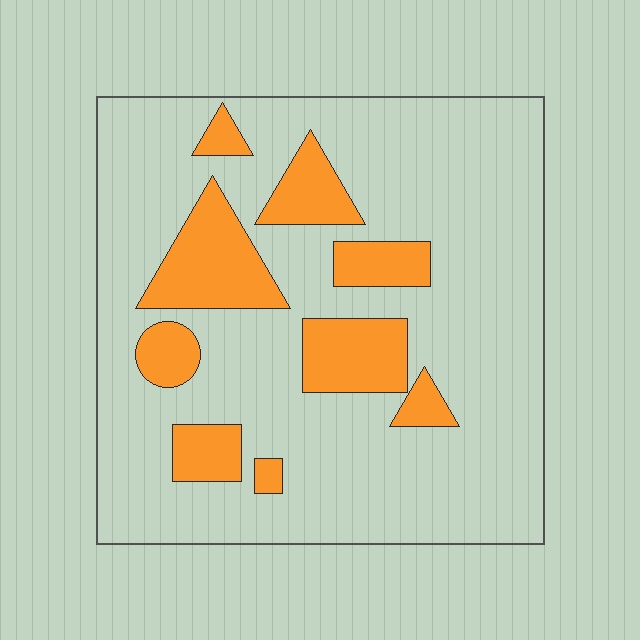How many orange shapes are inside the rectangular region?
9.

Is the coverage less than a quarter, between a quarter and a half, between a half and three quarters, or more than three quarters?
Less than a quarter.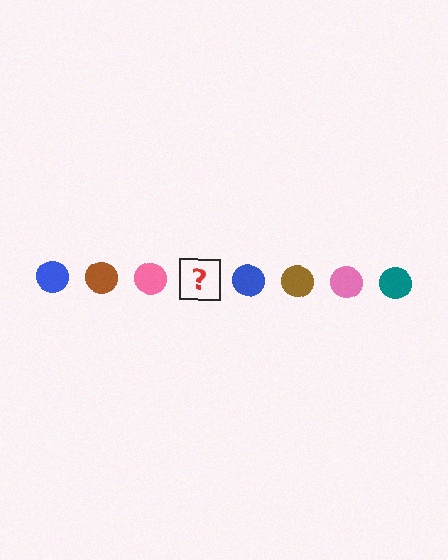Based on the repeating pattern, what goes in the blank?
The blank should be a teal circle.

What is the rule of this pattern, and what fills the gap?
The rule is that the pattern cycles through blue, brown, pink, teal circles. The gap should be filled with a teal circle.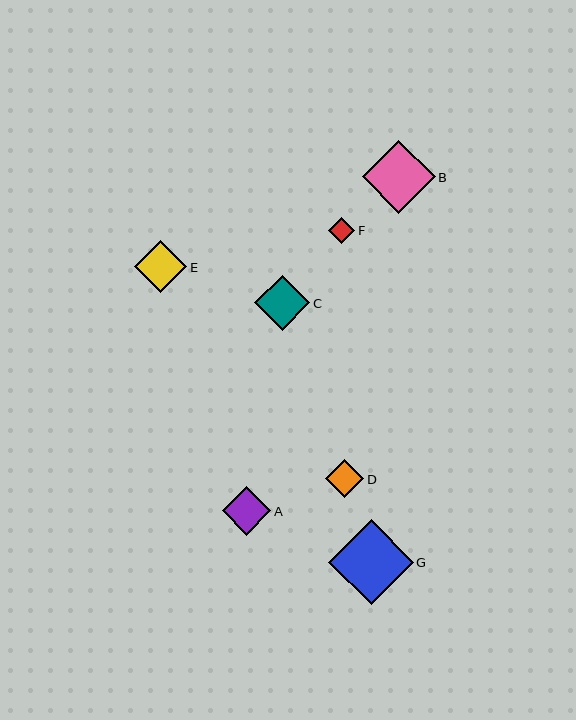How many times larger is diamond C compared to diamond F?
Diamond C is approximately 2.1 times the size of diamond F.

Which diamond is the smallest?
Diamond F is the smallest with a size of approximately 26 pixels.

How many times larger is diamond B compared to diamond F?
Diamond B is approximately 2.8 times the size of diamond F.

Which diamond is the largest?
Diamond G is the largest with a size of approximately 85 pixels.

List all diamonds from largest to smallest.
From largest to smallest: G, B, C, E, A, D, F.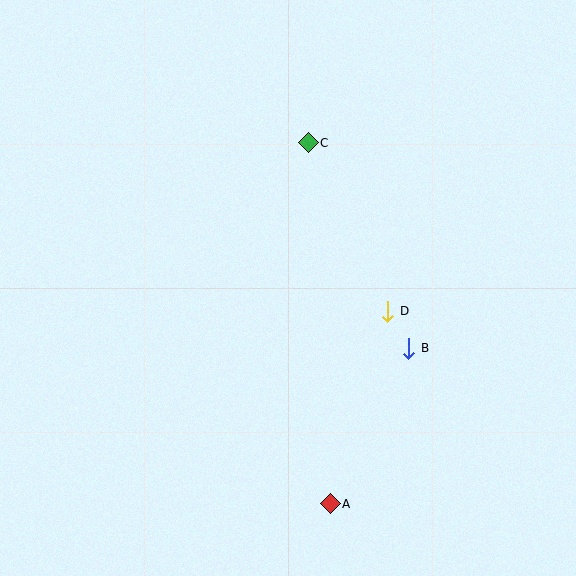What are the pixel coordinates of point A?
Point A is at (330, 504).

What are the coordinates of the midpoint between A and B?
The midpoint between A and B is at (369, 426).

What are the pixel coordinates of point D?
Point D is at (388, 311).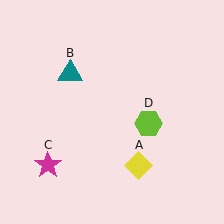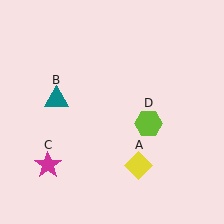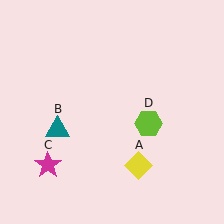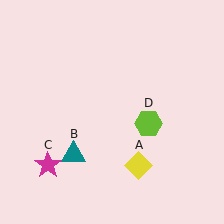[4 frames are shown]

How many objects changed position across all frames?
1 object changed position: teal triangle (object B).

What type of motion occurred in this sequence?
The teal triangle (object B) rotated counterclockwise around the center of the scene.